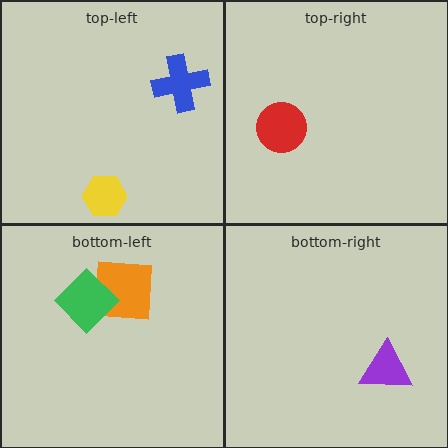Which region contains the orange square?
The bottom-left region.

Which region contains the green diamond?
The bottom-left region.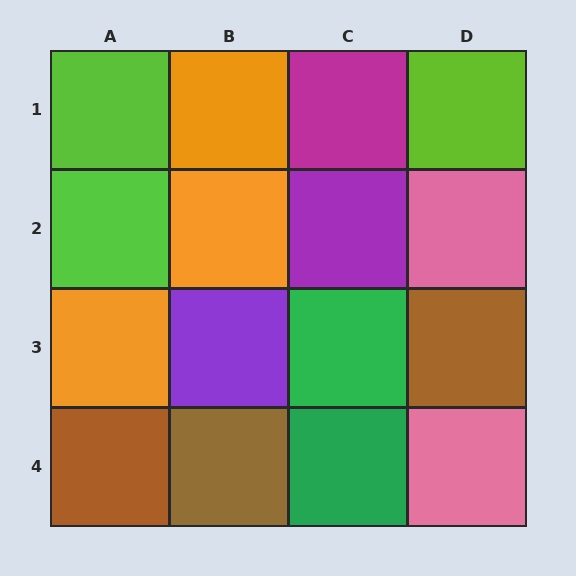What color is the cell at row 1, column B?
Orange.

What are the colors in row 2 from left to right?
Lime, orange, purple, pink.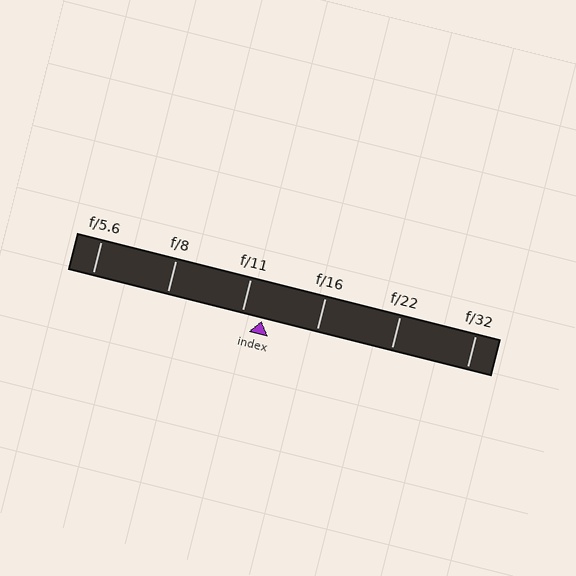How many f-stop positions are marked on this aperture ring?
There are 6 f-stop positions marked.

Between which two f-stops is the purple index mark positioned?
The index mark is between f/11 and f/16.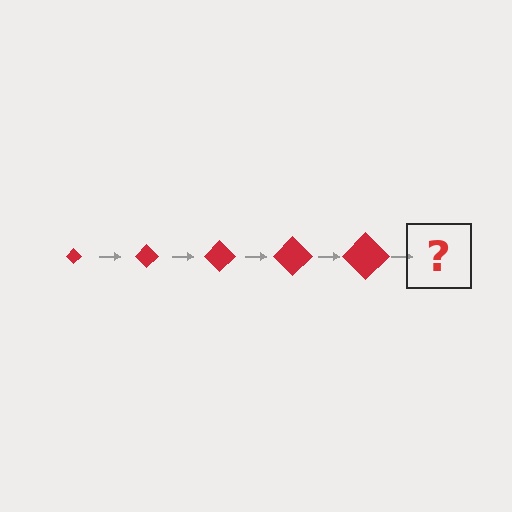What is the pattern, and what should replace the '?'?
The pattern is that the diamond gets progressively larger each step. The '?' should be a red diamond, larger than the previous one.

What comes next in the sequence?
The next element should be a red diamond, larger than the previous one.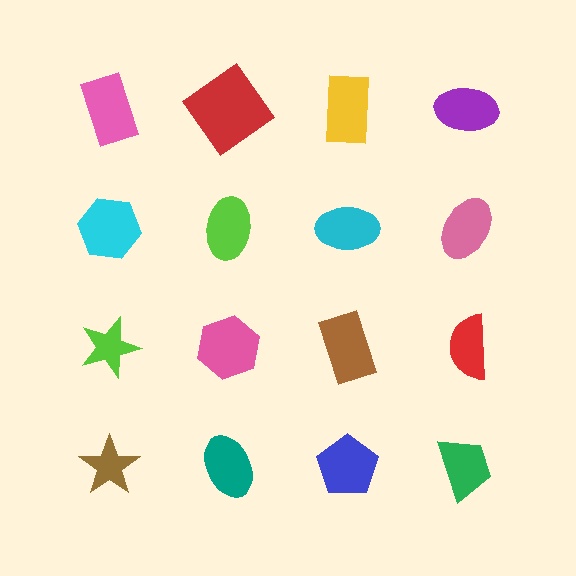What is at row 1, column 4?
A purple ellipse.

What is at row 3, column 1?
A lime star.